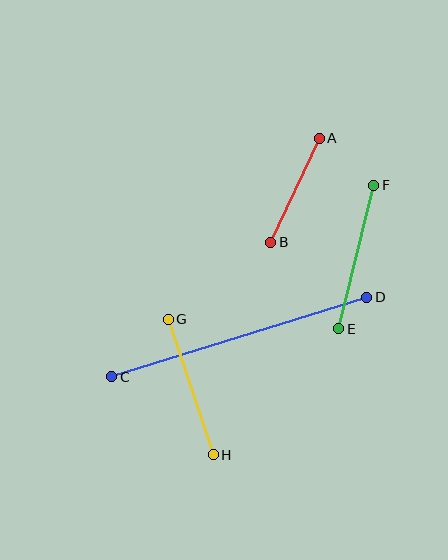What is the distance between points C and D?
The distance is approximately 267 pixels.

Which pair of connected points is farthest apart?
Points C and D are farthest apart.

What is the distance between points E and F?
The distance is approximately 148 pixels.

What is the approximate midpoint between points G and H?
The midpoint is at approximately (191, 387) pixels.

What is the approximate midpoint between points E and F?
The midpoint is at approximately (356, 257) pixels.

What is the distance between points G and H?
The distance is approximately 143 pixels.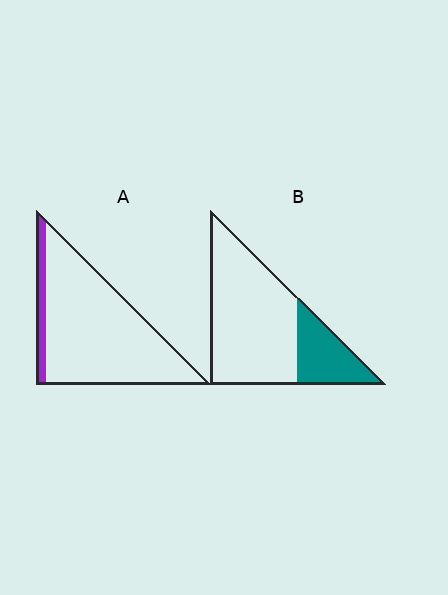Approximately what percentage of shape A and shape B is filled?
A is approximately 10% and B is approximately 25%.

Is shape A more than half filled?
No.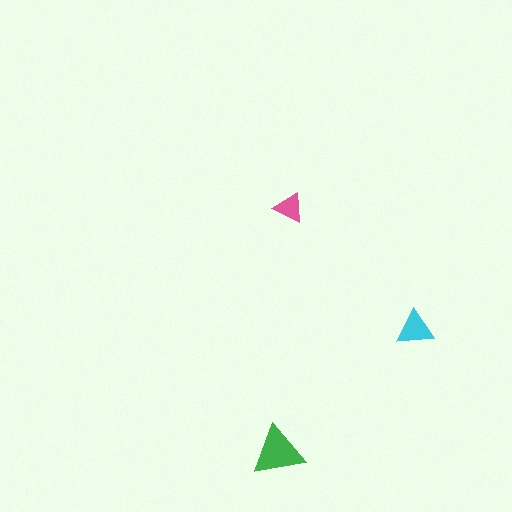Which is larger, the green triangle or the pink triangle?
The green one.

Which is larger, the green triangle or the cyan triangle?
The green one.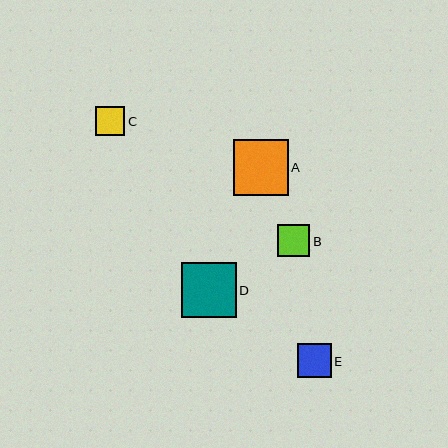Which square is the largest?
Square A is the largest with a size of approximately 55 pixels.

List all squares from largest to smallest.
From largest to smallest: A, D, E, B, C.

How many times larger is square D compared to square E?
Square D is approximately 1.6 times the size of square E.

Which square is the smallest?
Square C is the smallest with a size of approximately 29 pixels.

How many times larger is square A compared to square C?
Square A is approximately 1.9 times the size of square C.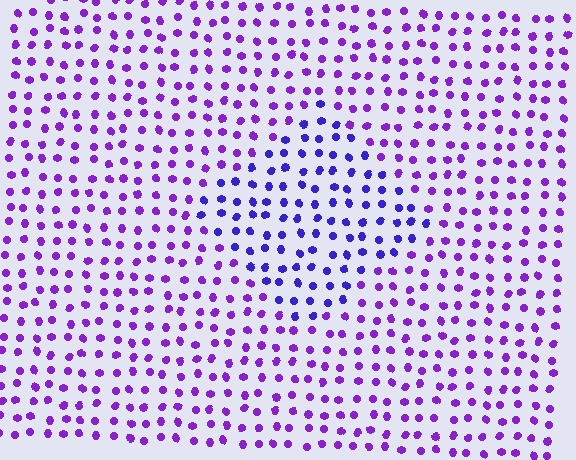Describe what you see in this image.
The image is filled with small purple elements in a uniform arrangement. A diamond-shaped region is visible where the elements are tinted to a slightly different hue, forming a subtle color boundary.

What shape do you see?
I see a diamond.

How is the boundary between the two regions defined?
The boundary is defined purely by a slight shift in hue (about 30 degrees). Spacing, size, and orientation are identical on both sides.